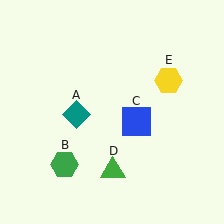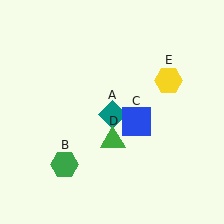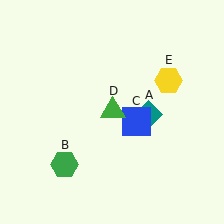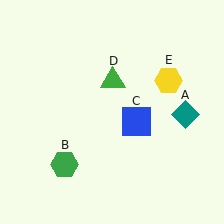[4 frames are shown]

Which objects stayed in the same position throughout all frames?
Green hexagon (object B) and blue square (object C) and yellow hexagon (object E) remained stationary.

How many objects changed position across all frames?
2 objects changed position: teal diamond (object A), green triangle (object D).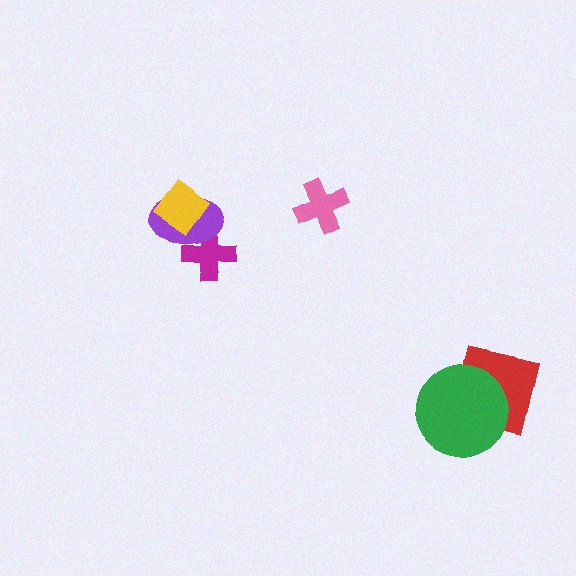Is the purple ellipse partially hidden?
Yes, it is partially covered by another shape.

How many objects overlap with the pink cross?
0 objects overlap with the pink cross.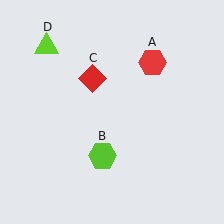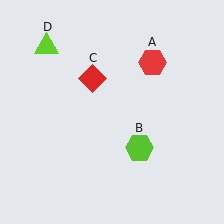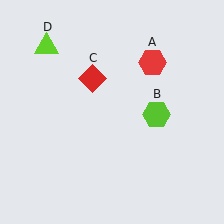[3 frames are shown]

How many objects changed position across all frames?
1 object changed position: lime hexagon (object B).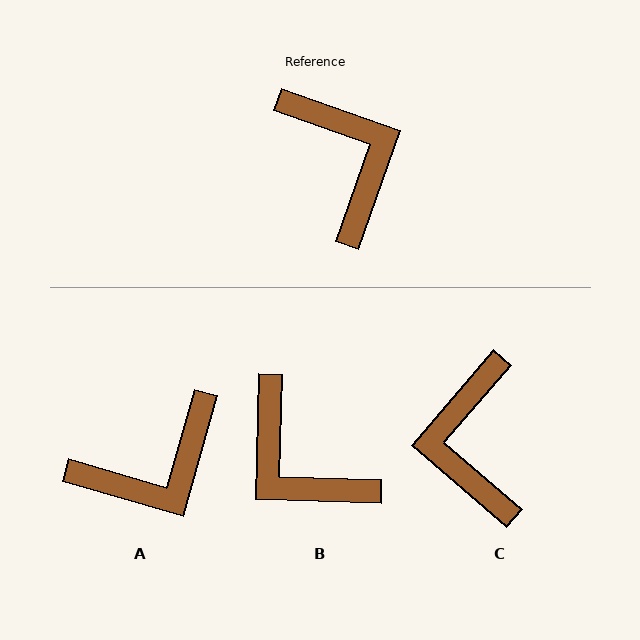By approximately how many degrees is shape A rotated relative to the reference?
Approximately 87 degrees clockwise.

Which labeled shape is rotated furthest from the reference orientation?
B, about 162 degrees away.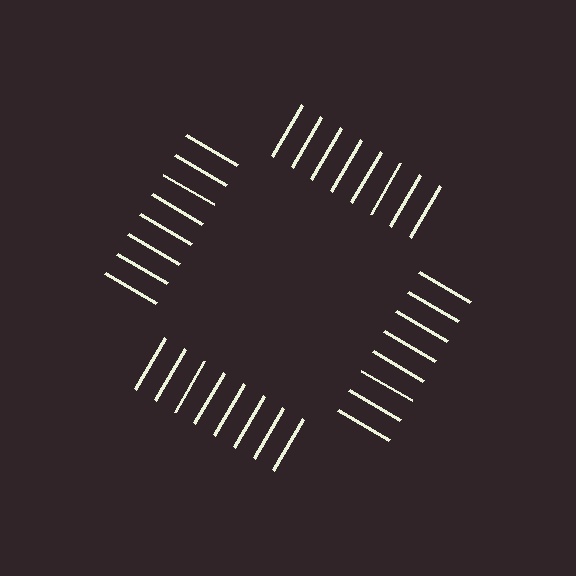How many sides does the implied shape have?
4 sides — the line-ends trace a square.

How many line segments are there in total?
32 — 8 along each of the 4 edges.